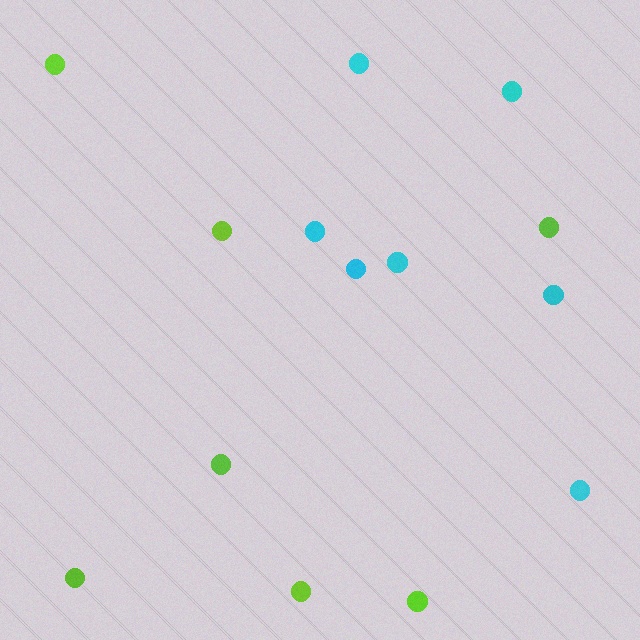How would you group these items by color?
There are 2 groups: one group of cyan circles (7) and one group of lime circles (7).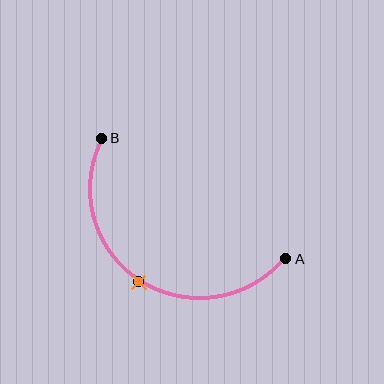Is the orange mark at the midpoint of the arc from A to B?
Yes. The orange mark lies on the arc at equal arc-length from both A and B — it is the arc midpoint.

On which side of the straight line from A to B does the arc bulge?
The arc bulges below the straight line connecting A and B.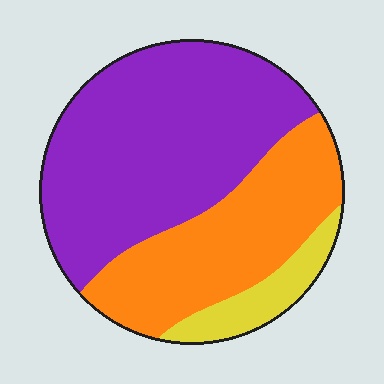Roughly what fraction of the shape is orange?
Orange takes up about one third (1/3) of the shape.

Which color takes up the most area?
Purple, at roughly 55%.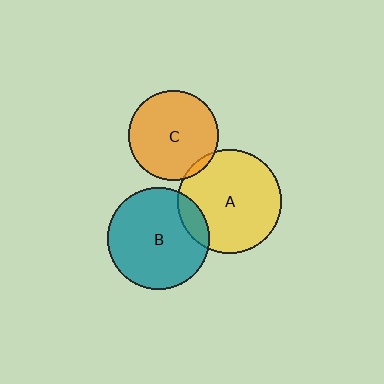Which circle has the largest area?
Circle A (yellow).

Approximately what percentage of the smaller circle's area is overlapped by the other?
Approximately 10%.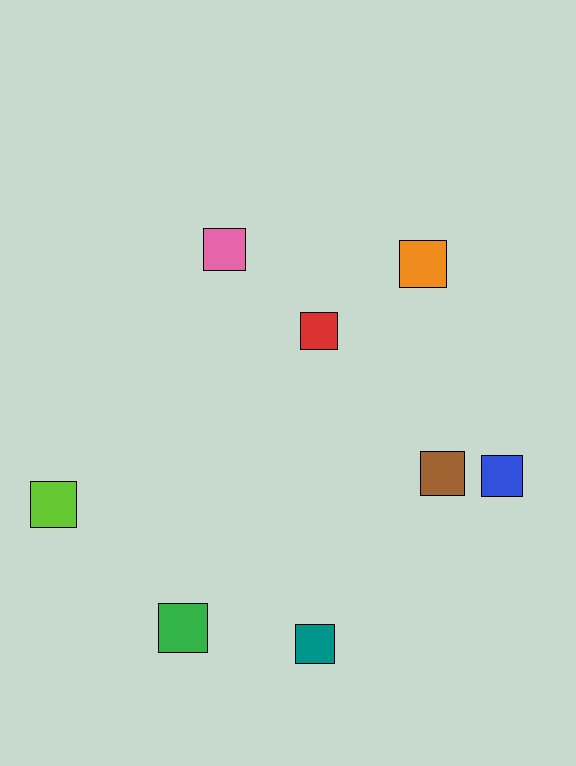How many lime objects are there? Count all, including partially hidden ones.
There is 1 lime object.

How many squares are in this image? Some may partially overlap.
There are 8 squares.